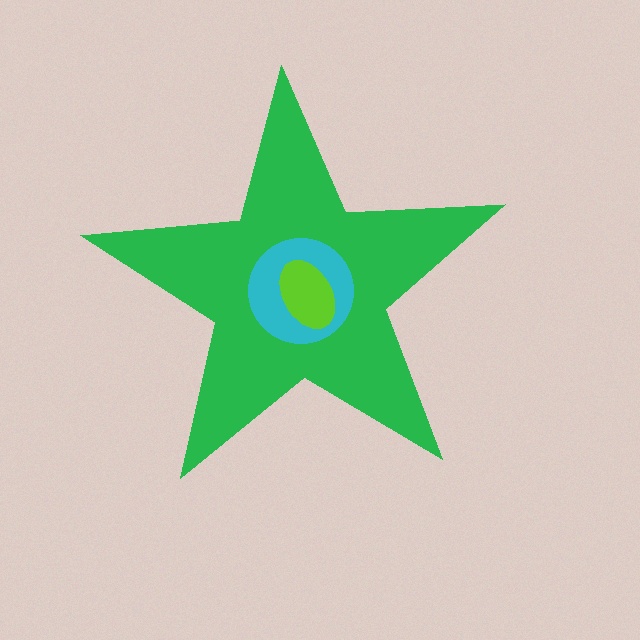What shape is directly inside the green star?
The cyan circle.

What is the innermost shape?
The lime ellipse.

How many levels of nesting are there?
3.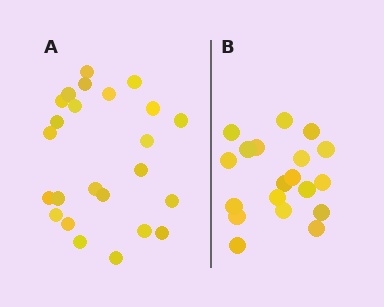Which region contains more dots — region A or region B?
Region A (the left region) has more dots.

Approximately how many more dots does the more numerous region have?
Region A has about 5 more dots than region B.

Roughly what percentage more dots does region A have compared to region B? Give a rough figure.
About 25% more.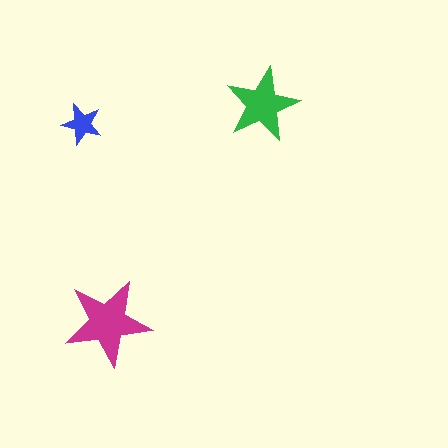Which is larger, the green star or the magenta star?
The magenta one.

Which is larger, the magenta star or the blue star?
The magenta one.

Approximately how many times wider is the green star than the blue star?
About 2 times wider.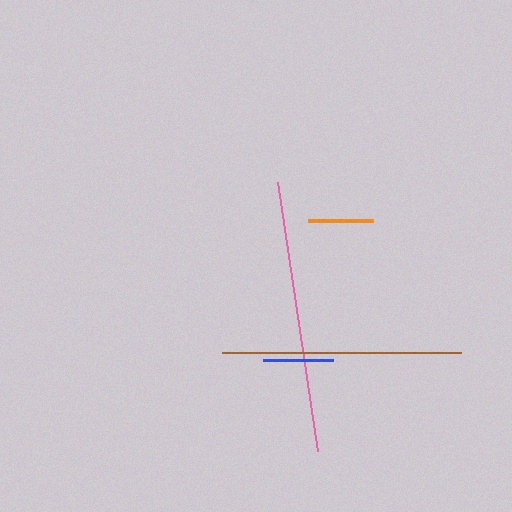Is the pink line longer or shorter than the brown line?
The pink line is longer than the brown line.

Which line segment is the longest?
The pink line is the longest at approximately 272 pixels.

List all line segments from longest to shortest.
From longest to shortest: pink, brown, blue, orange.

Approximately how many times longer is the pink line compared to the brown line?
The pink line is approximately 1.1 times the length of the brown line.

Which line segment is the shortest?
The orange line is the shortest at approximately 66 pixels.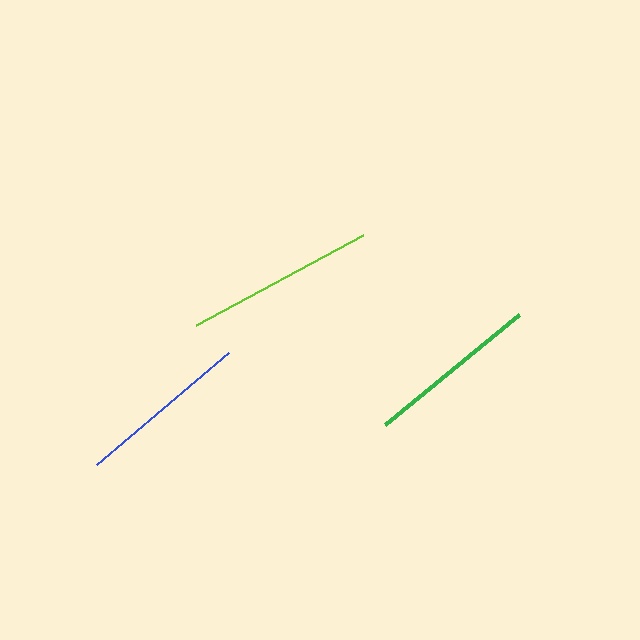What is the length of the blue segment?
The blue segment is approximately 173 pixels long.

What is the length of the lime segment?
The lime segment is approximately 190 pixels long.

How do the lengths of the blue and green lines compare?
The blue and green lines are approximately the same length.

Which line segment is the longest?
The lime line is the longest at approximately 190 pixels.